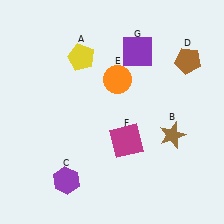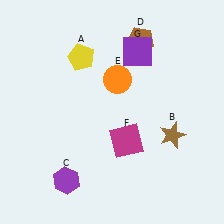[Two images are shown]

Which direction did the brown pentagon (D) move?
The brown pentagon (D) moved left.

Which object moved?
The brown pentagon (D) moved left.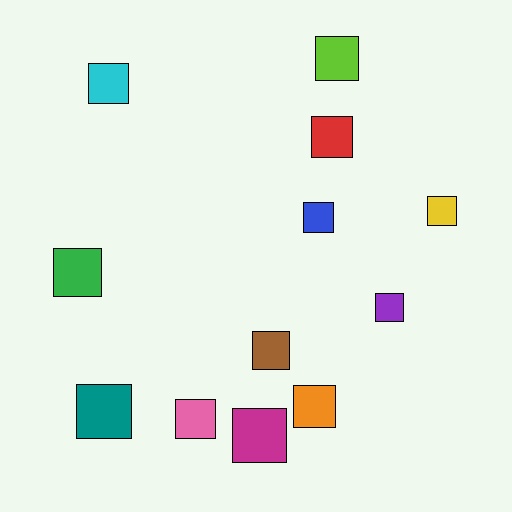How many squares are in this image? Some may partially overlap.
There are 12 squares.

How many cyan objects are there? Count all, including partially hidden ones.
There is 1 cyan object.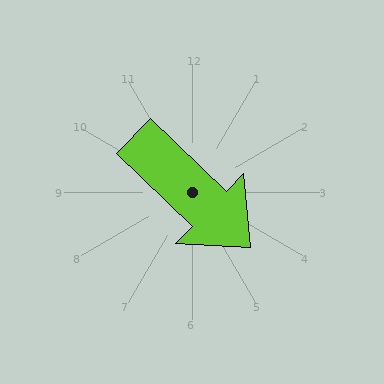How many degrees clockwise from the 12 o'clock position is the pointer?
Approximately 134 degrees.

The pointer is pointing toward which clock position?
Roughly 4 o'clock.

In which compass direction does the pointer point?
Southeast.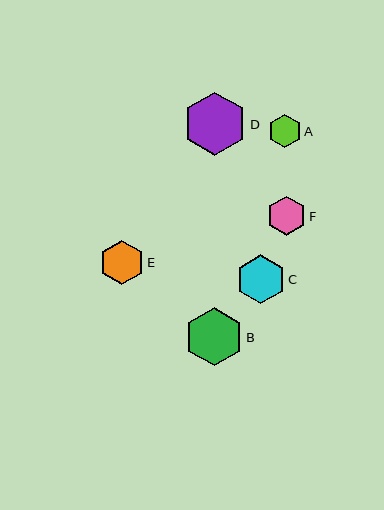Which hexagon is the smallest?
Hexagon A is the smallest with a size of approximately 33 pixels.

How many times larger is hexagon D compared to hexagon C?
Hexagon D is approximately 1.3 times the size of hexagon C.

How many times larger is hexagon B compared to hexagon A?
Hexagon B is approximately 1.7 times the size of hexagon A.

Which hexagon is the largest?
Hexagon D is the largest with a size of approximately 63 pixels.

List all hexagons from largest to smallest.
From largest to smallest: D, B, C, E, F, A.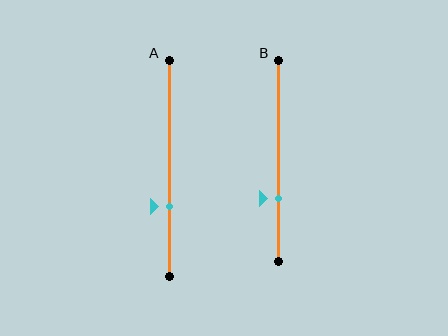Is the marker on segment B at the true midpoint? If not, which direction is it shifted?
No, the marker on segment B is shifted downward by about 19% of the segment length.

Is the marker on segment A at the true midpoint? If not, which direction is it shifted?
No, the marker on segment A is shifted downward by about 18% of the segment length.